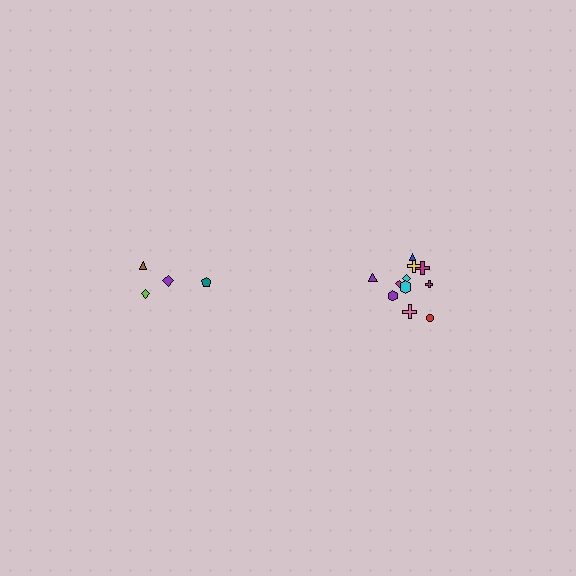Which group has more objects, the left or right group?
The right group.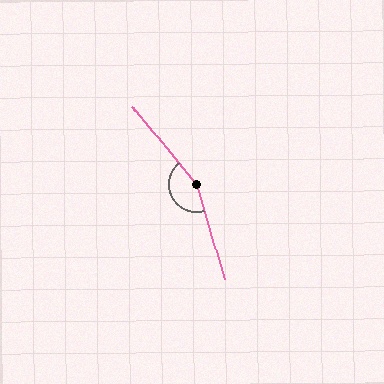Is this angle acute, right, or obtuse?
It is obtuse.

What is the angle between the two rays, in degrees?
Approximately 157 degrees.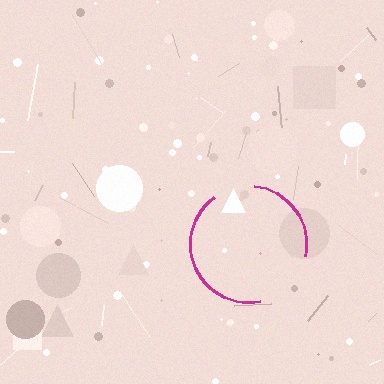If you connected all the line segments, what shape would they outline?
They would outline a circle.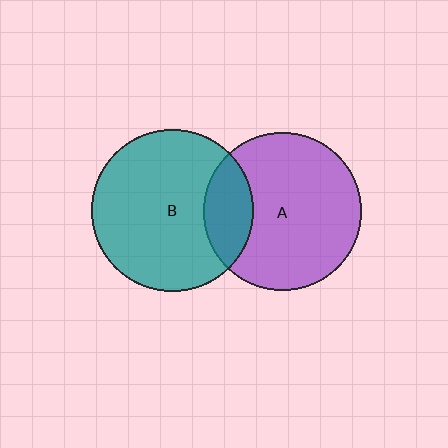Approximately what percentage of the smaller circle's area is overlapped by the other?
Approximately 20%.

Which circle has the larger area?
Circle B (teal).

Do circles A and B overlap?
Yes.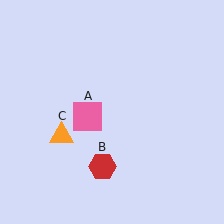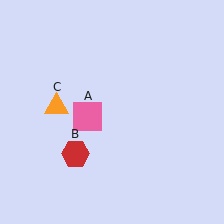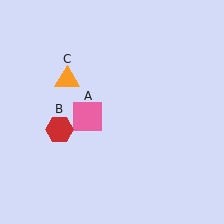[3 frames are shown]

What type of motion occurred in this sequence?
The red hexagon (object B), orange triangle (object C) rotated clockwise around the center of the scene.